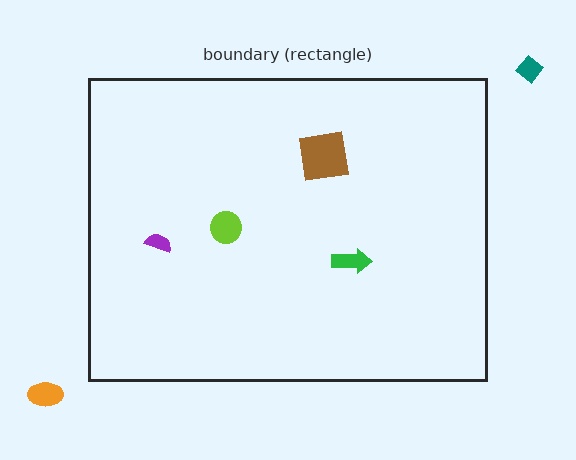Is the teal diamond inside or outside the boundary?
Outside.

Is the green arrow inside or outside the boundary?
Inside.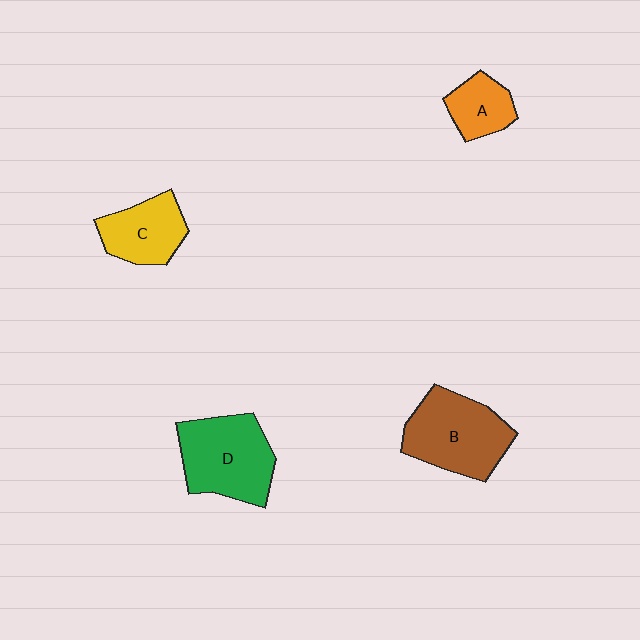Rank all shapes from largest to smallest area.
From largest to smallest: D (green), B (brown), C (yellow), A (orange).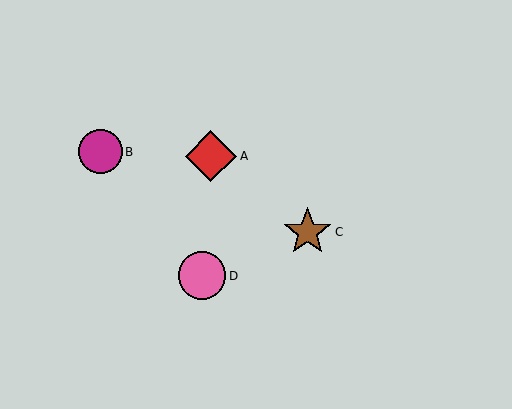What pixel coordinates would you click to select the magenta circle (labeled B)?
Click at (100, 152) to select the magenta circle B.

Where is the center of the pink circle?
The center of the pink circle is at (202, 276).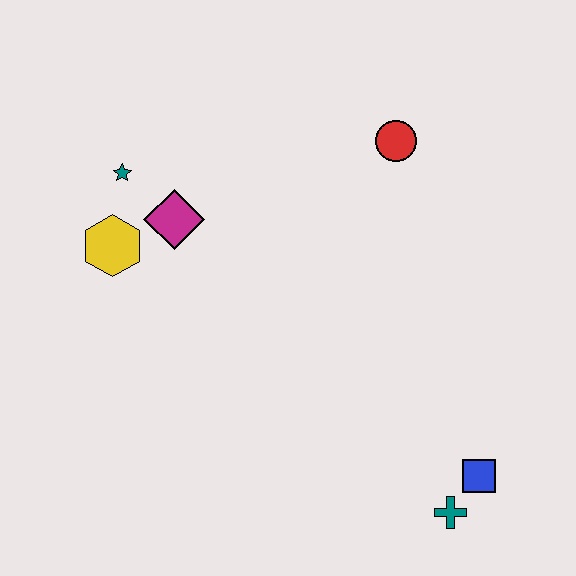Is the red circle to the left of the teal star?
No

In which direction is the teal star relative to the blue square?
The teal star is to the left of the blue square.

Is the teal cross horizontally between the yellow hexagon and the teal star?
No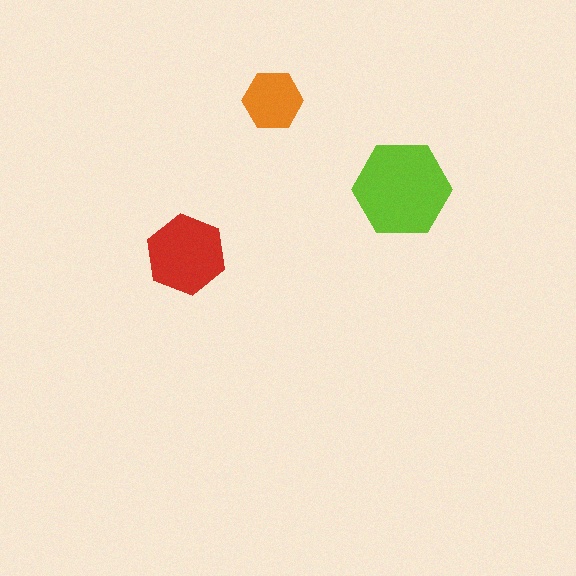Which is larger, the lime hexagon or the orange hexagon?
The lime one.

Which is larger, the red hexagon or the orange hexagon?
The red one.